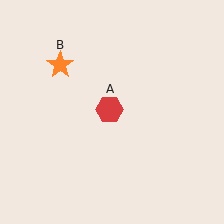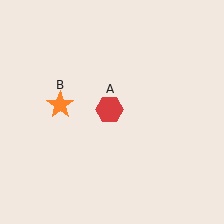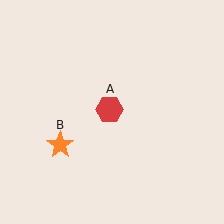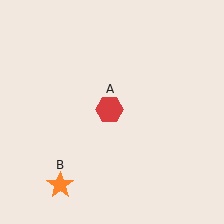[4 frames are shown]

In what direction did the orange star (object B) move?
The orange star (object B) moved down.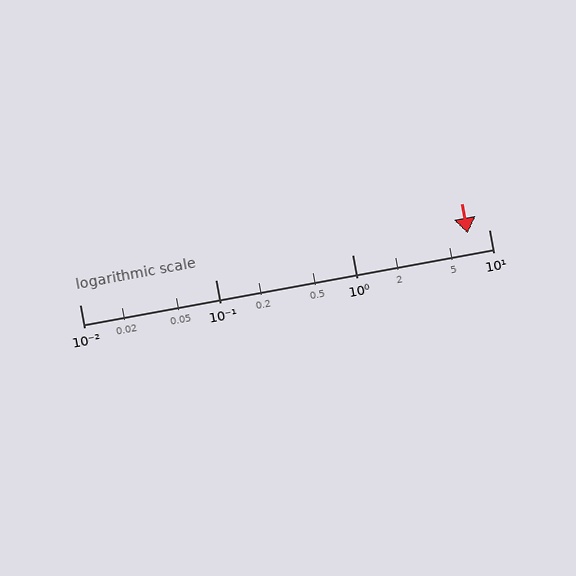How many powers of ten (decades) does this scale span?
The scale spans 3 decades, from 0.01 to 10.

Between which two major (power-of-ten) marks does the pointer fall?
The pointer is between 1 and 10.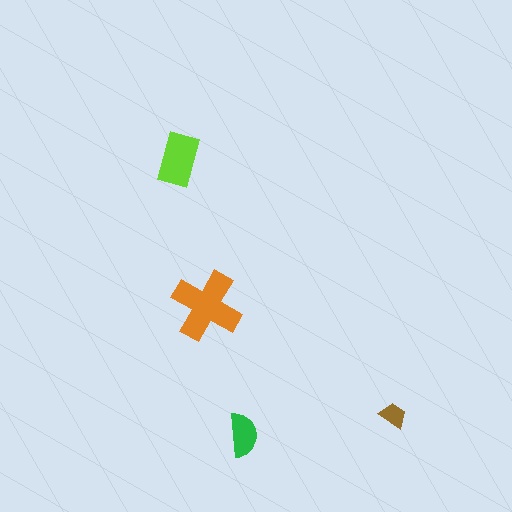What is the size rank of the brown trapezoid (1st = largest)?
4th.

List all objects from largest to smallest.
The orange cross, the lime rectangle, the green semicircle, the brown trapezoid.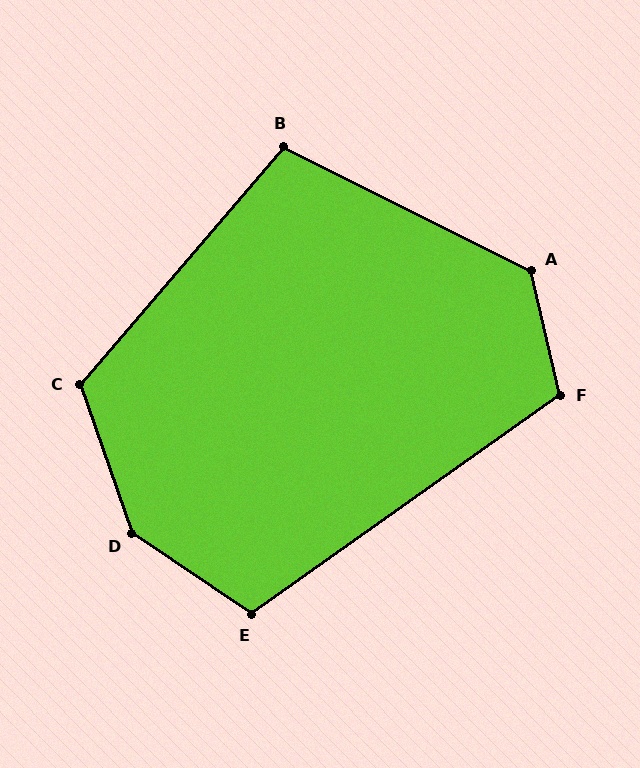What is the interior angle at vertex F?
Approximately 113 degrees (obtuse).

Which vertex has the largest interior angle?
D, at approximately 143 degrees.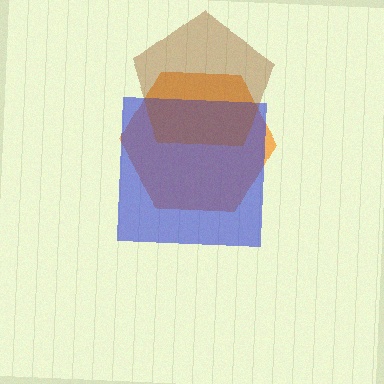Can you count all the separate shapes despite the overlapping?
Yes, there are 3 separate shapes.